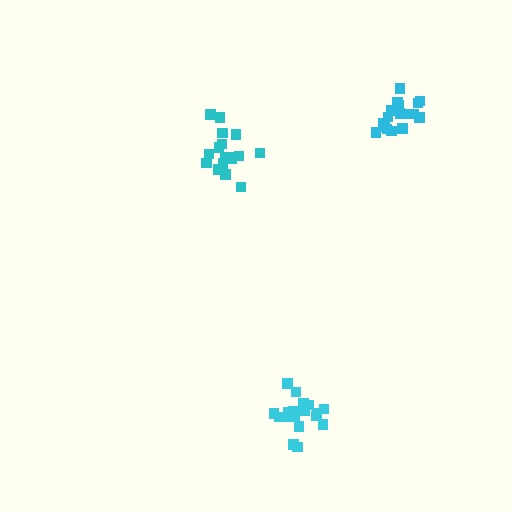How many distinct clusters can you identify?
There are 3 distinct clusters.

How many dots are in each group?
Group 1: 17 dots, Group 2: 20 dots, Group 3: 17 dots (54 total).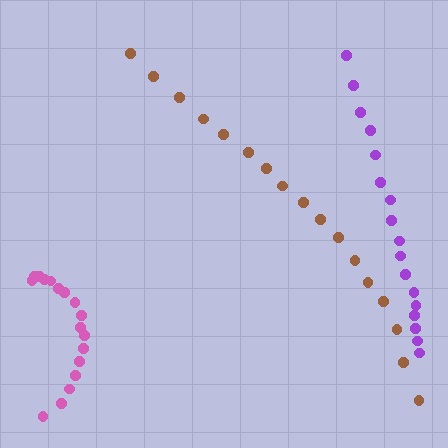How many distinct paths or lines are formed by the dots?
There are 3 distinct paths.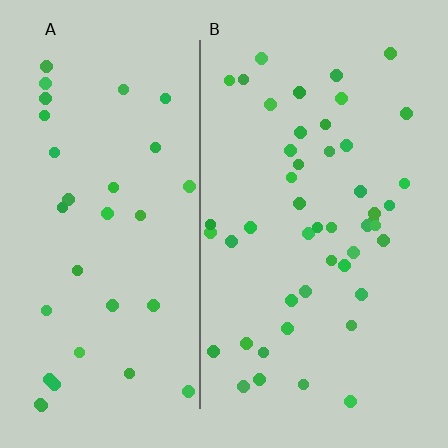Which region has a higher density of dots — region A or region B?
B (the right).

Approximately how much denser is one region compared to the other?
Approximately 1.4× — region B over region A.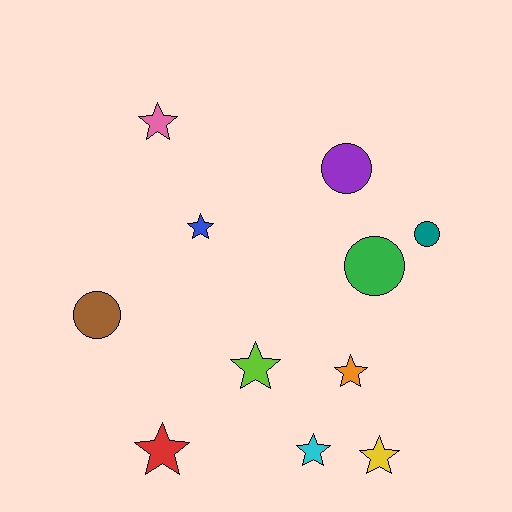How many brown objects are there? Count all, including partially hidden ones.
There is 1 brown object.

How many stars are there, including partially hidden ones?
There are 7 stars.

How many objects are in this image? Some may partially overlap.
There are 11 objects.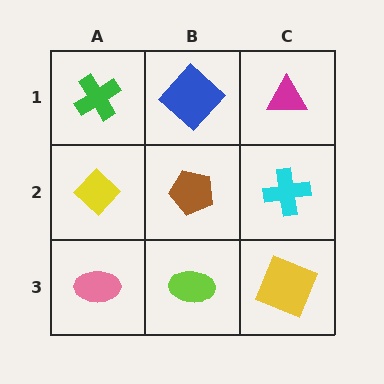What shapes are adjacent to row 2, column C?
A magenta triangle (row 1, column C), a yellow square (row 3, column C), a brown pentagon (row 2, column B).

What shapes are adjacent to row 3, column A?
A yellow diamond (row 2, column A), a lime ellipse (row 3, column B).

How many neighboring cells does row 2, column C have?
3.